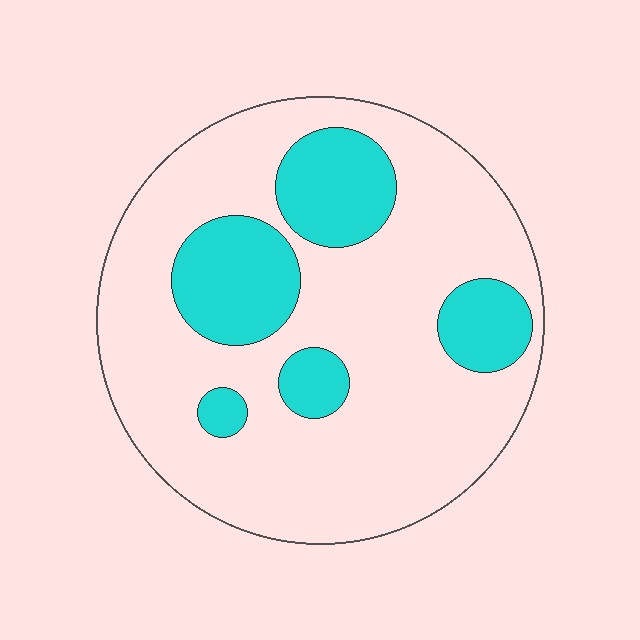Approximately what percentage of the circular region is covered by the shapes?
Approximately 25%.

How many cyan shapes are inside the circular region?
5.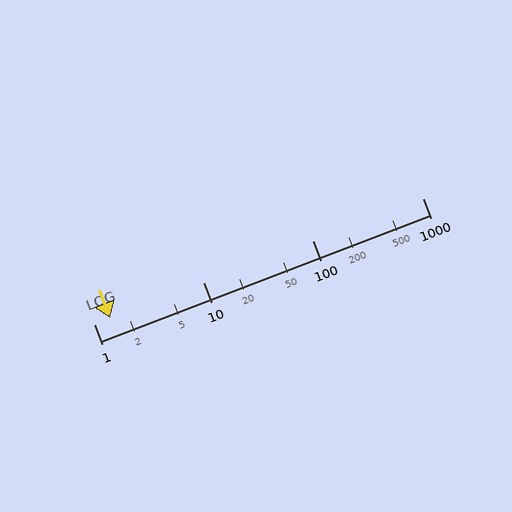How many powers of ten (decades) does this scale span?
The scale spans 3 decades, from 1 to 1000.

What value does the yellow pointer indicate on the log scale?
The pointer indicates approximately 1.4.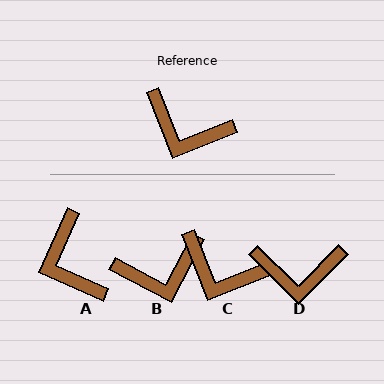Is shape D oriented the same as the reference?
No, it is off by about 24 degrees.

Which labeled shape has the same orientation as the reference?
C.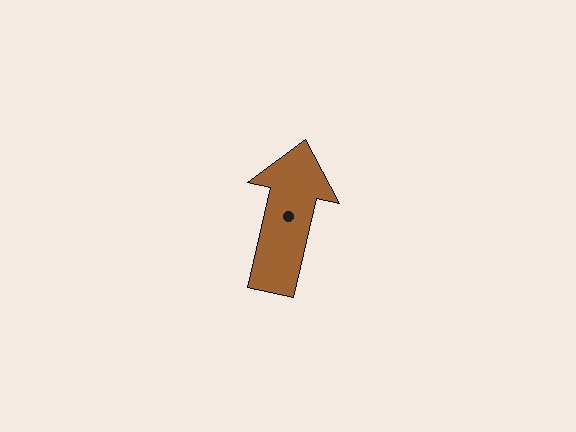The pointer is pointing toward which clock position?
Roughly 12 o'clock.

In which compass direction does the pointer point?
North.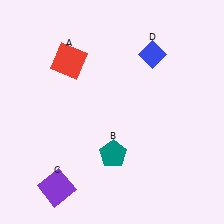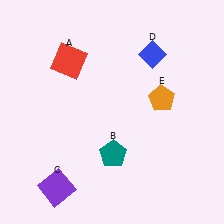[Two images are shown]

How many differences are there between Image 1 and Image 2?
There is 1 difference between the two images.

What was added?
An orange pentagon (E) was added in Image 2.